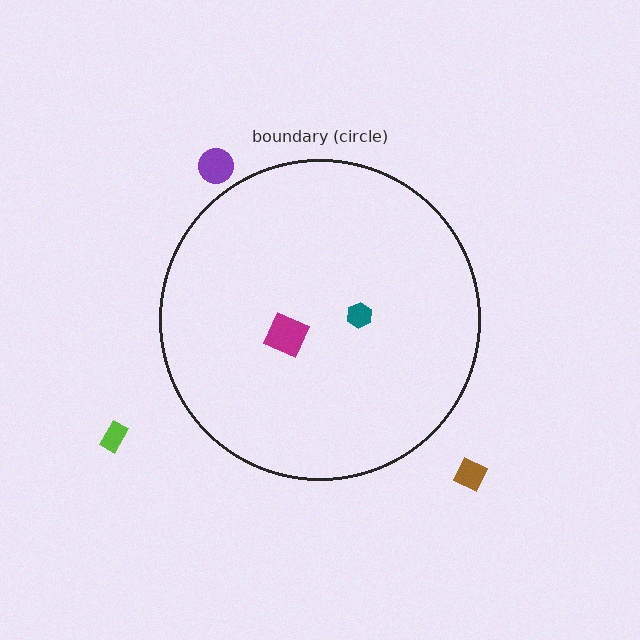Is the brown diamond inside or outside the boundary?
Outside.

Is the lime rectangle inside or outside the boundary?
Outside.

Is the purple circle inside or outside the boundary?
Outside.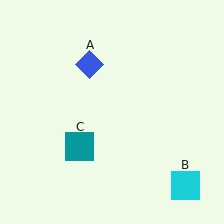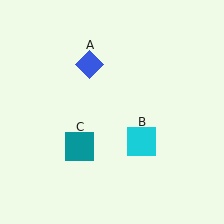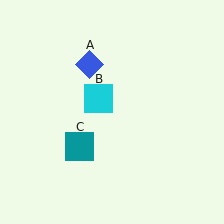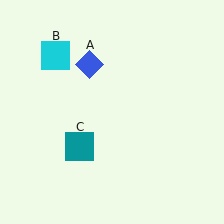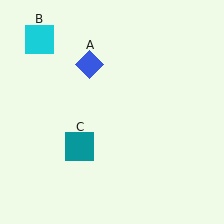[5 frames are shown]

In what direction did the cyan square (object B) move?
The cyan square (object B) moved up and to the left.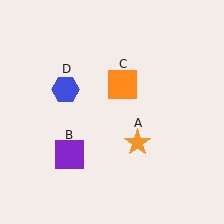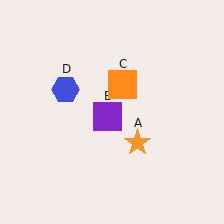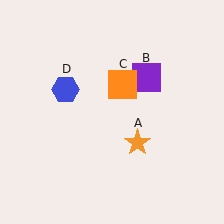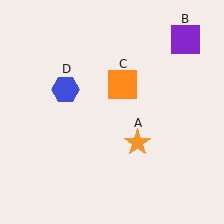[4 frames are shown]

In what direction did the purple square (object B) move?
The purple square (object B) moved up and to the right.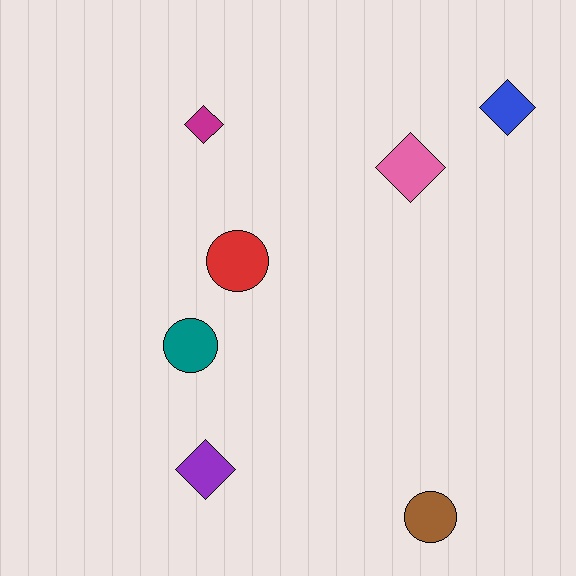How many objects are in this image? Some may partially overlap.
There are 7 objects.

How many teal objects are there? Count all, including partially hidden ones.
There is 1 teal object.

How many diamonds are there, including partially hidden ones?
There are 4 diamonds.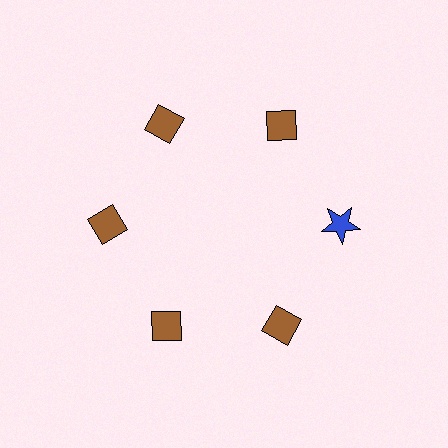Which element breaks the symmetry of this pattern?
The blue star at roughly the 3 o'clock position breaks the symmetry. All other shapes are brown diamonds.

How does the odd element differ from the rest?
It differs in both color (blue instead of brown) and shape (star instead of diamond).